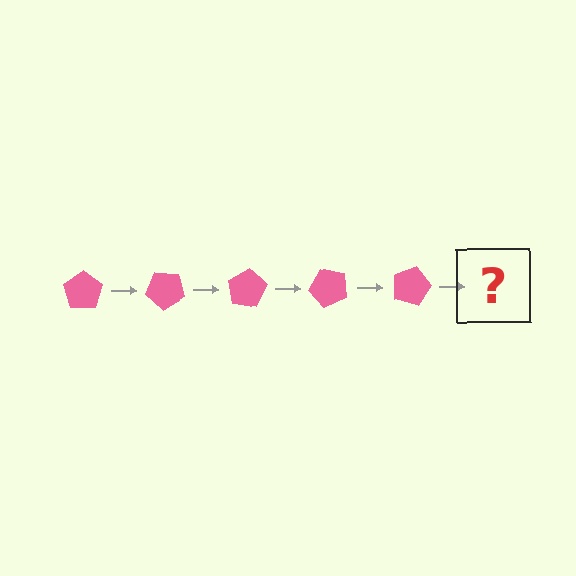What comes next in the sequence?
The next element should be a pink pentagon rotated 200 degrees.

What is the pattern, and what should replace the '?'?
The pattern is that the pentagon rotates 40 degrees each step. The '?' should be a pink pentagon rotated 200 degrees.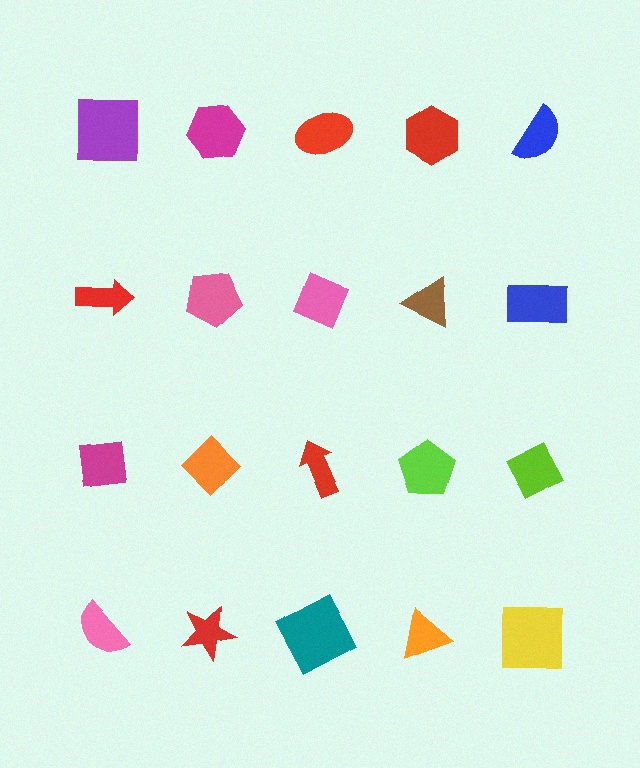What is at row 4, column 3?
A teal square.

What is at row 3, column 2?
An orange diamond.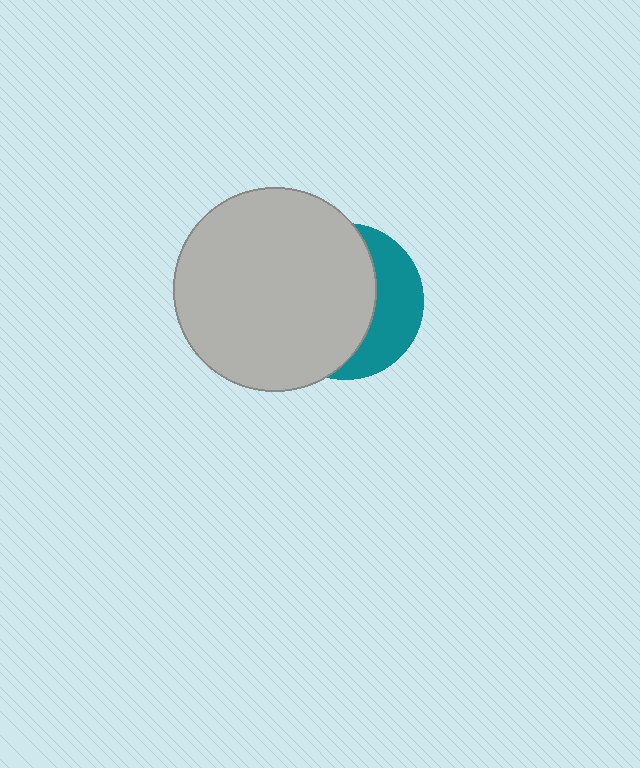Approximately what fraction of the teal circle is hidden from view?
Roughly 66% of the teal circle is hidden behind the light gray circle.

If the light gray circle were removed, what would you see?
You would see the complete teal circle.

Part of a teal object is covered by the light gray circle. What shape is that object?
It is a circle.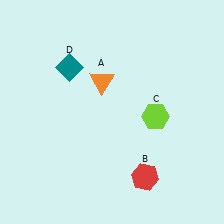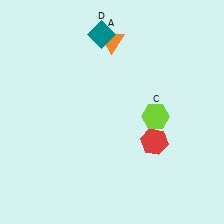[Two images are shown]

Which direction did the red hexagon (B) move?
The red hexagon (B) moved up.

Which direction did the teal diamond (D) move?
The teal diamond (D) moved up.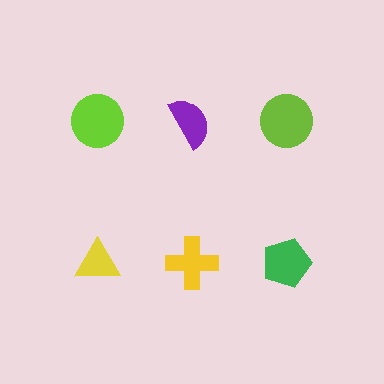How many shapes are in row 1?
3 shapes.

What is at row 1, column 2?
A purple semicircle.